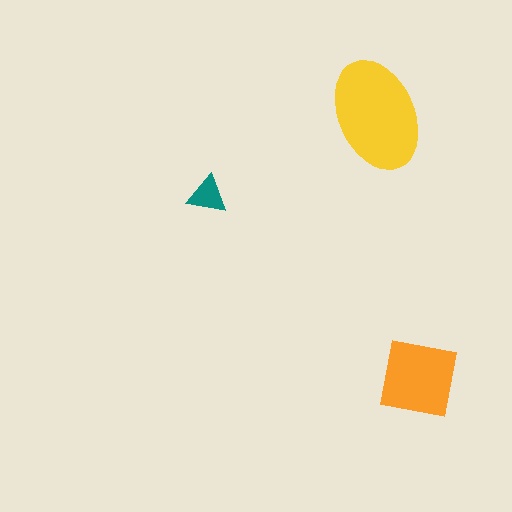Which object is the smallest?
The teal triangle.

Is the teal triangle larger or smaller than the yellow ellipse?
Smaller.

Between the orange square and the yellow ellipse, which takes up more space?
The yellow ellipse.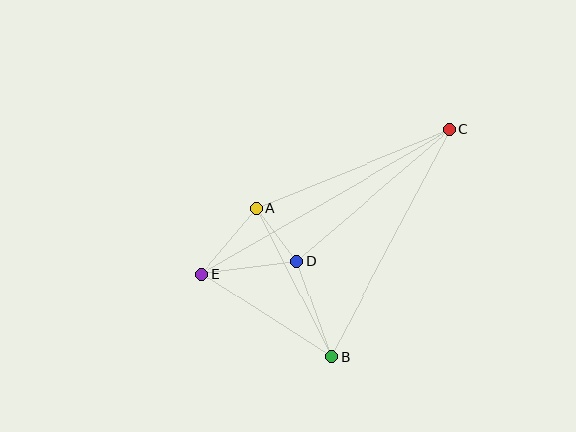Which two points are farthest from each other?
Points C and E are farthest from each other.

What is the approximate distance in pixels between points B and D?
The distance between B and D is approximately 101 pixels.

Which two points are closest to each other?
Points A and D are closest to each other.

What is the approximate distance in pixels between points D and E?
The distance between D and E is approximately 96 pixels.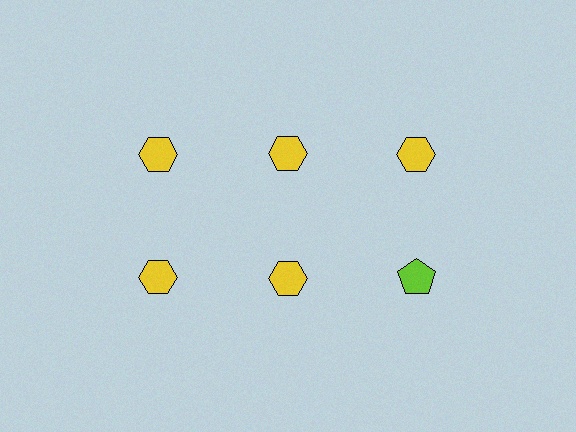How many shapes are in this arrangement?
There are 6 shapes arranged in a grid pattern.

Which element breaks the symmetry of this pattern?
The lime pentagon in the second row, center column breaks the symmetry. All other shapes are yellow hexagons.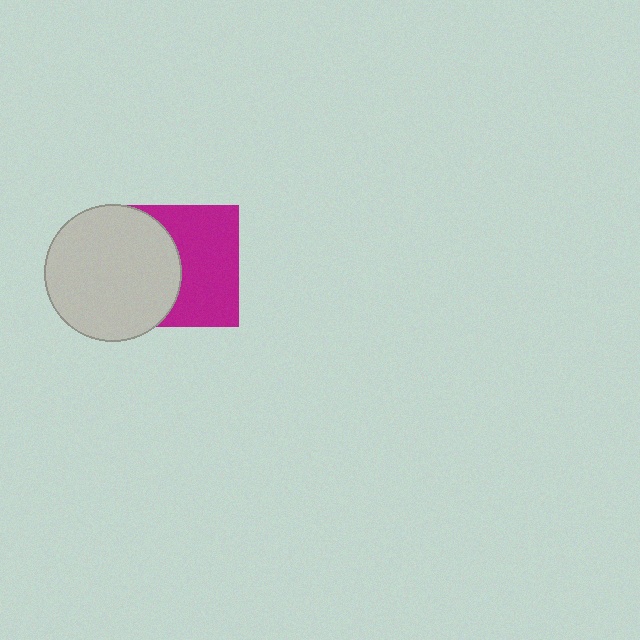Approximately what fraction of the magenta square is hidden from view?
Roughly 44% of the magenta square is hidden behind the light gray circle.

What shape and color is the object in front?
The object in front is a light gray circle.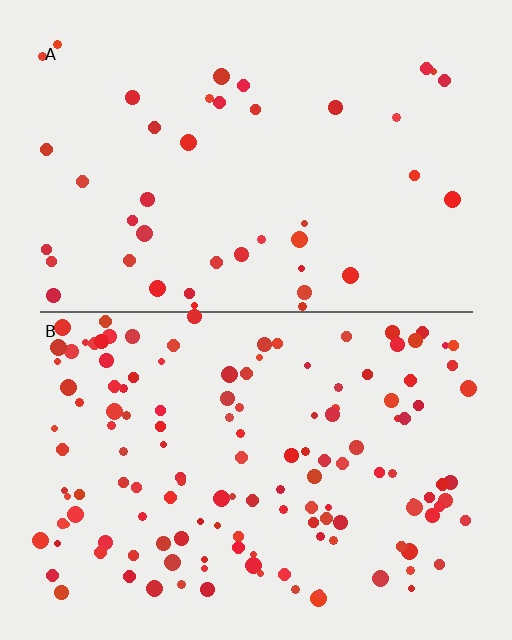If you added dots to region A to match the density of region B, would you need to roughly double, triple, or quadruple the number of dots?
Approximately triple.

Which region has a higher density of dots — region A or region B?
B (the bottom).